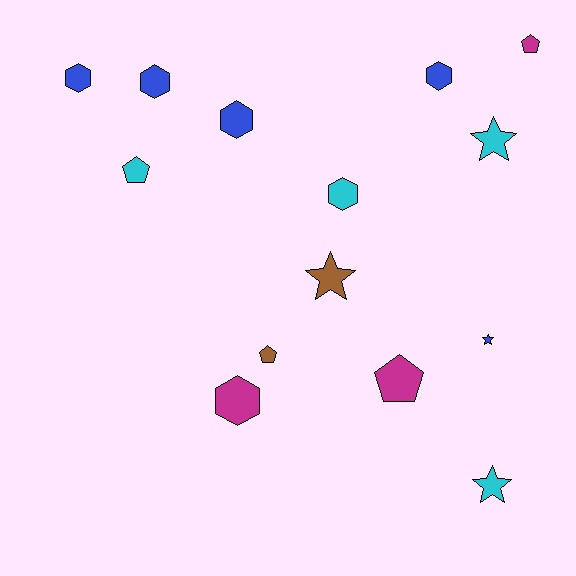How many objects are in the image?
There are 14 objects.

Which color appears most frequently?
Blue, with 5 objects.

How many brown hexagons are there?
There are no brown hexagons.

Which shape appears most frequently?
Hexagon, with 6 objects.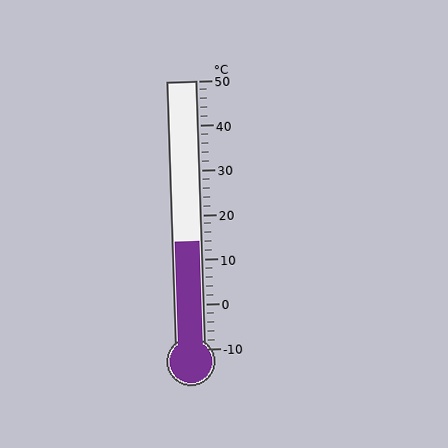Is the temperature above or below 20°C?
The temperature is below 20°C.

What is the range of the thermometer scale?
The thermometer scale ranges from -10°C to 50°C.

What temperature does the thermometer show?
The thermometer shows approximately 14°C.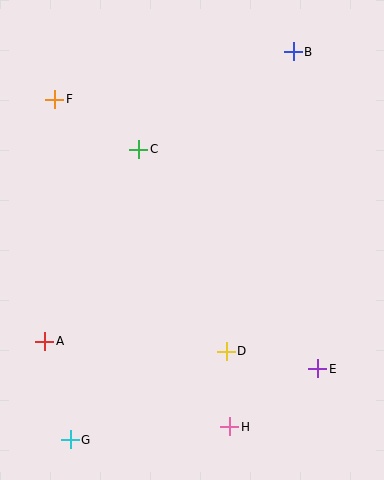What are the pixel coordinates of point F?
Point F is at (55, 99).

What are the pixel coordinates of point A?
Point A is at (45, 341).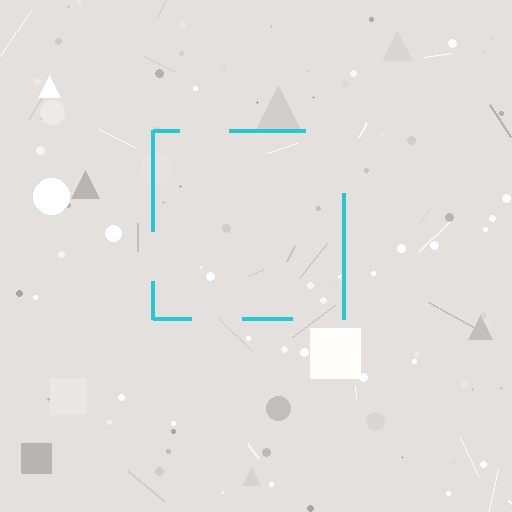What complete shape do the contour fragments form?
The contour fragments form a square.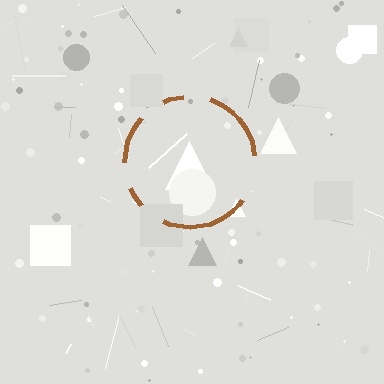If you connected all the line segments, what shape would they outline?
They would outline a circle.